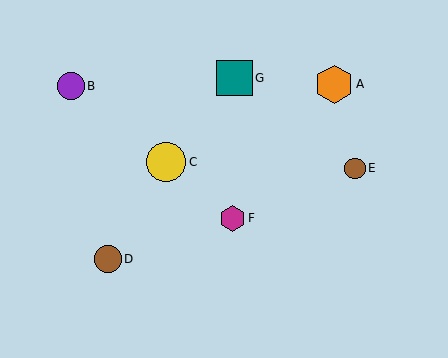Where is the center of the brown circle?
The center of the brown circle is at (108, 259).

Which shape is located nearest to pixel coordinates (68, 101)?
The purple circle (labeled B) at (71, 86) is nearest to that location.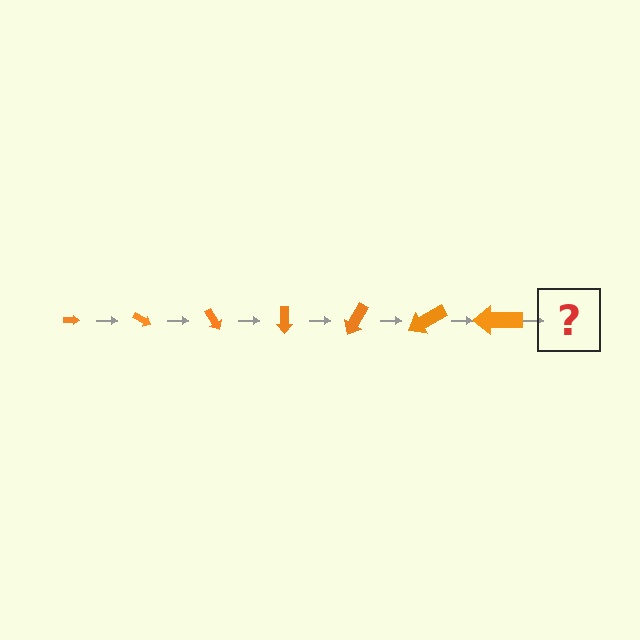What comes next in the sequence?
The next element should be an arrow, larger than the previous one and rotated 210 degrees from the start.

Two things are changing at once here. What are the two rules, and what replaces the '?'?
The two rules are that the arrow grows larger each step and it rotates 30 degrees each step. The '?' should be an arrow, larger than the previous one and rotated 210 degrees from the start.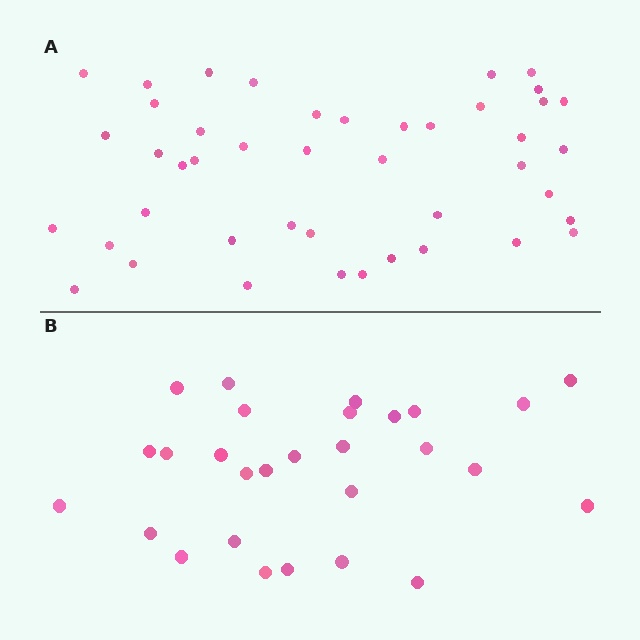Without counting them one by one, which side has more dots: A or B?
Region A (the top region) has more dots.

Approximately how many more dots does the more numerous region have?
Region A has approximately 15 more dots than region B.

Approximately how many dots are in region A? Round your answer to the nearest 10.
About 40 dots. (The exact count is 44, which rounds to 40.)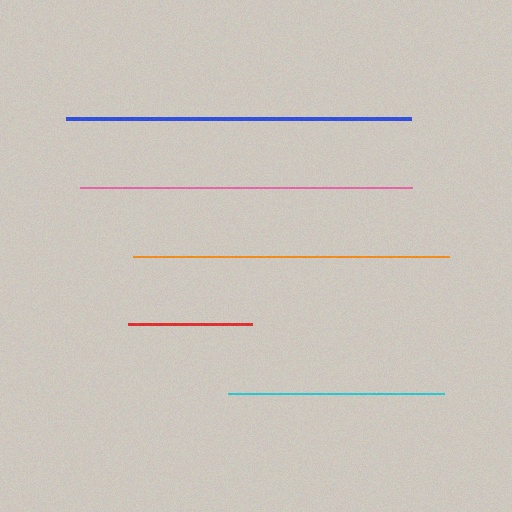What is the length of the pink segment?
The pink segment is approximately 332 pixels long.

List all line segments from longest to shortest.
From longest to shortest: blue, pink, orange, cyan, red.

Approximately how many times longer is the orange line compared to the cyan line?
The orange line is approximately 1.5 times the length of the cyan line.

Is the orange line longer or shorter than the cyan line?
The orange line is longer than the cyan line.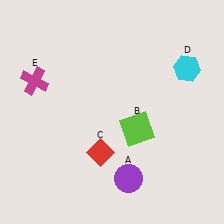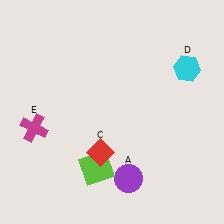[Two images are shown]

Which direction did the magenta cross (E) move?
The magenta cross (E) moved down.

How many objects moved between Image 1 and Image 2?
2 objects moved between the two images.